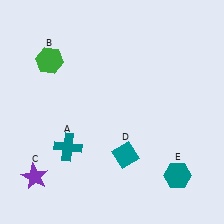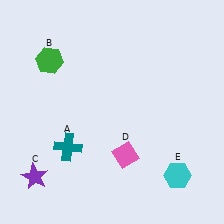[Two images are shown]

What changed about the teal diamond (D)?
In Image 1, D is teal. In Image 2, it changed to pink.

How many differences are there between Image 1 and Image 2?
There are 2 differences between the two images.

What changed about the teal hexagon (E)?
In Image 1, E is teal. In Image 2, it changed to cyan.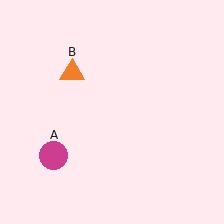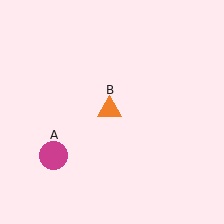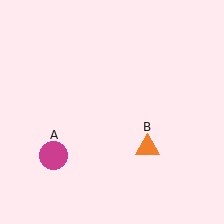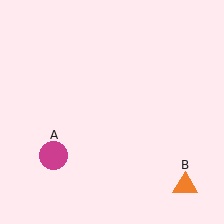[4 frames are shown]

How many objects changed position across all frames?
1 object changed position: orange triangle (object B).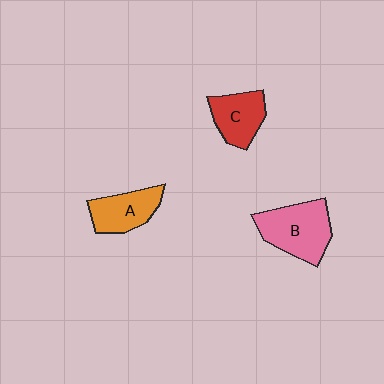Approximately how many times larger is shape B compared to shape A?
Approximately 1.4 times.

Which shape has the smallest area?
Shape C (red).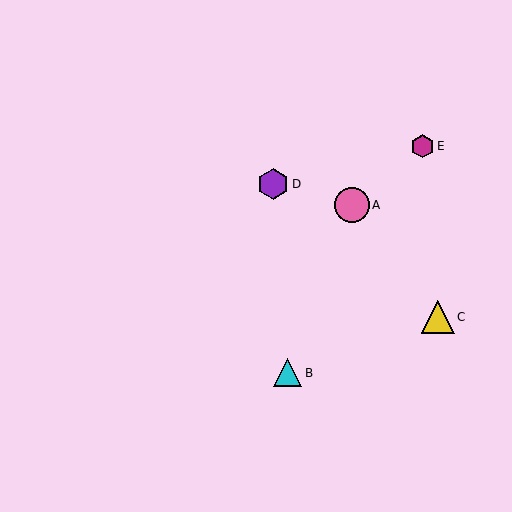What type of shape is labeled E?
Shape E is a magenta hexagon.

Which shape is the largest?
The pink circle (labeled A) is the largest.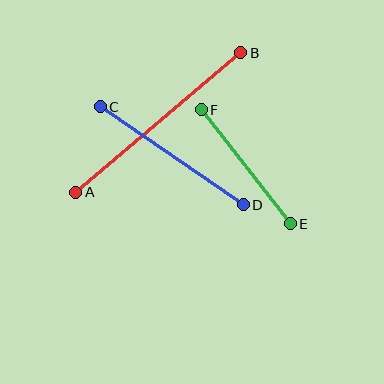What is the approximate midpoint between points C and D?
The midpoint is at approximately (172, 156) pixels.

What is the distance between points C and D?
The distance is approximately 173 pixels.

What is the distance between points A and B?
The distance is approximately 216 pixels.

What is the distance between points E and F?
The distance is approximately 144 pixels.